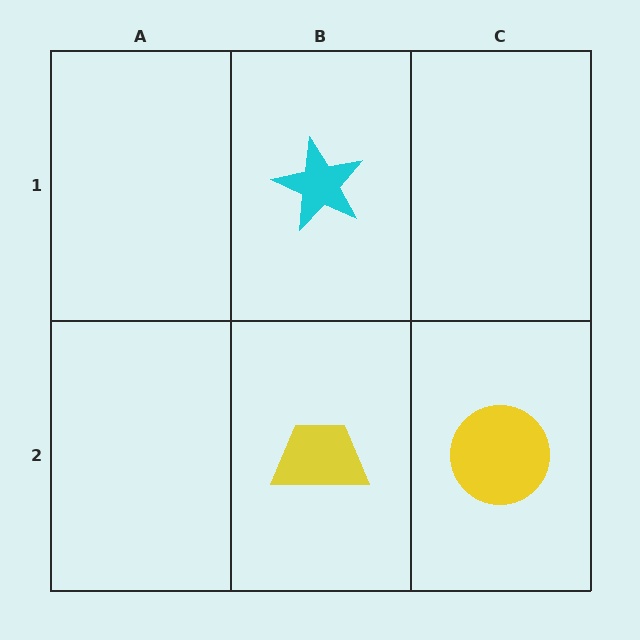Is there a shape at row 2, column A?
No, that cell is empty.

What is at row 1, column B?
A cyan star.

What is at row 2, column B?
A yellow trapezoid.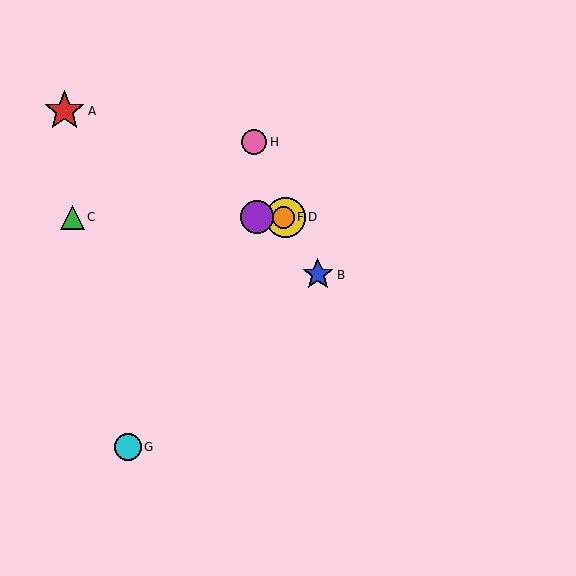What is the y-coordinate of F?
Object F is at y≈217.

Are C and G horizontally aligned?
No, C is at y≈217 and G is at y≈447.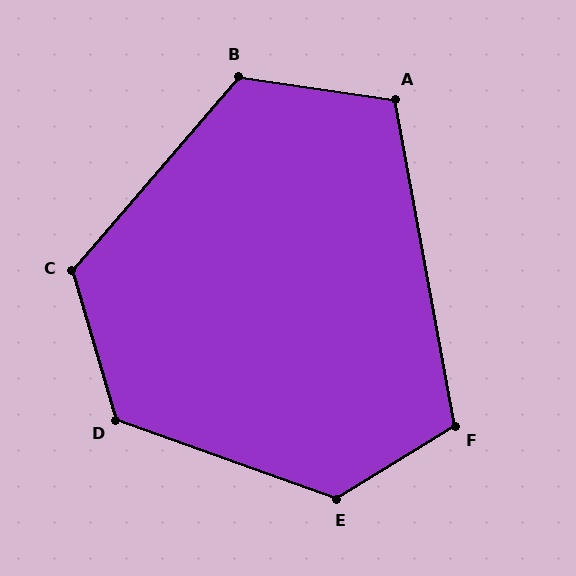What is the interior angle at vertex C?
Approximately 123 degrees (obtuse).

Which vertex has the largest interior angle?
E, at approximately 129 degrees.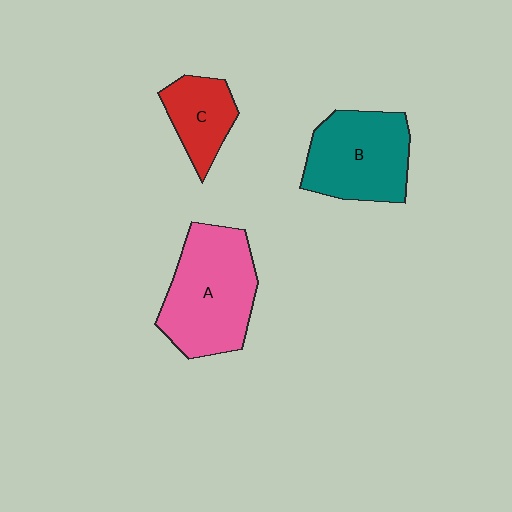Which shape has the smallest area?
Shape C (red).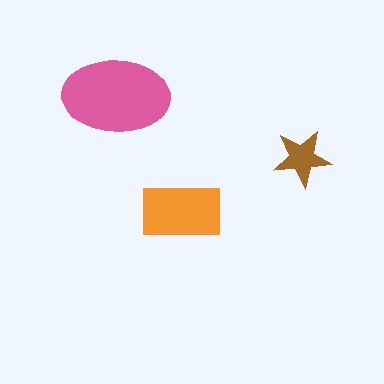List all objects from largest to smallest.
The pink ellipse, the orange rectangle, the brown star.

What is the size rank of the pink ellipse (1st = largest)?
1st.